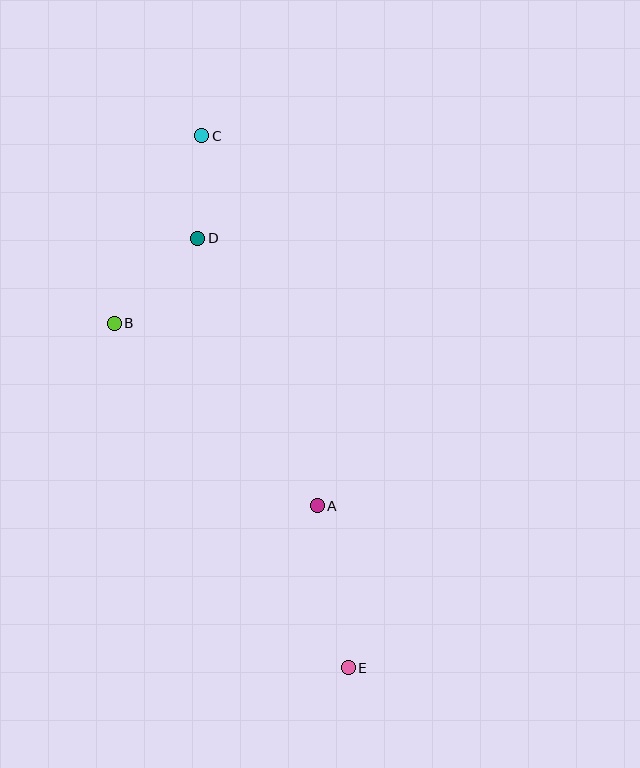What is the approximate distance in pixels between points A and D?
The distance between A and D is approximately 293 pixels.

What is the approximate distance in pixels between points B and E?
The distance between B and E is approximately 417 pixels.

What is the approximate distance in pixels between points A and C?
The distance between A and C is approximately 388 pixels.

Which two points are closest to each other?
Points C and D are closest to each other.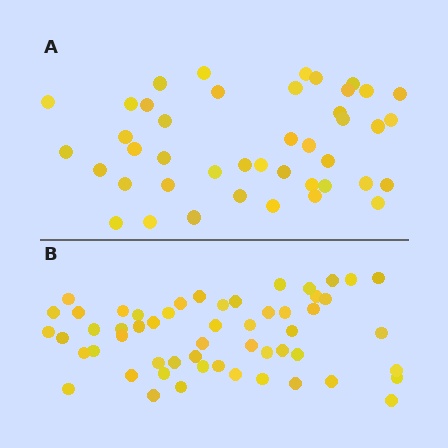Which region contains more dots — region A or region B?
Region B (the bottom region) has more dots.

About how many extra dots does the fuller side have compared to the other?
Region B has roughly 12 or so more dots than region A.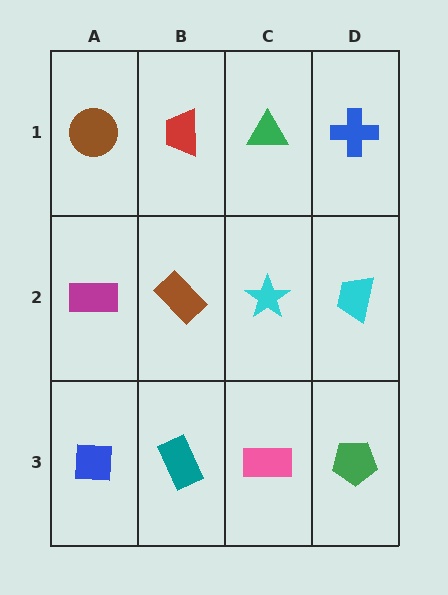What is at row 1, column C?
A green triangle.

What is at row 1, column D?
A blue cross.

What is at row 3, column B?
A teal rectangle.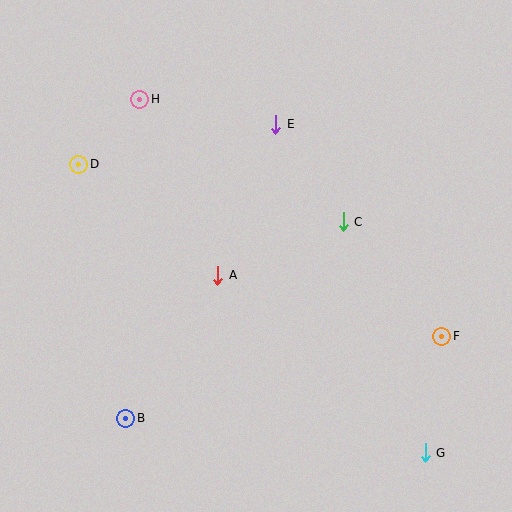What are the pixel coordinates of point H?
Point H is at (140, 99).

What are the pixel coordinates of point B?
Point B is at (126, 418).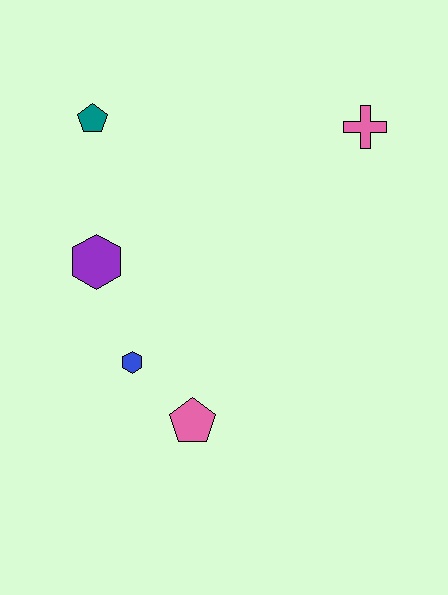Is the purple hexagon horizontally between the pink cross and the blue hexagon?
No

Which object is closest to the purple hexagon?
The blue hexagon is closest to the purple hexagon.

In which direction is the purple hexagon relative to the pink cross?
The purple hexagon is to the left of the pink cross.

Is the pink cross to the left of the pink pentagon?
No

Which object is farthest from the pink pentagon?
The pink cross is farthest from the pink pentagon.